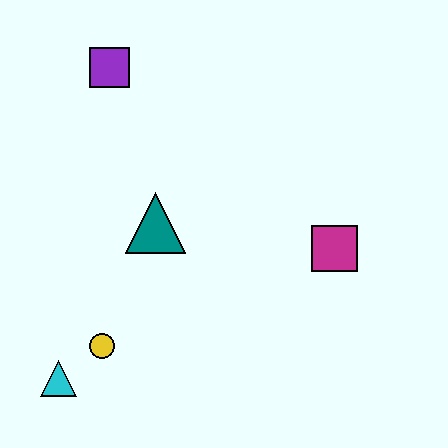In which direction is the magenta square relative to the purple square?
The magenta square is to the right of the purple square.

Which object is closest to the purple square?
The teal triangle is closest to the purple square.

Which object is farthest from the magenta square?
The cyan triangle is farthest from the magenta square.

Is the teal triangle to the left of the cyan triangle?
No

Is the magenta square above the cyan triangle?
Yes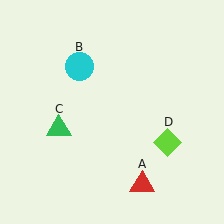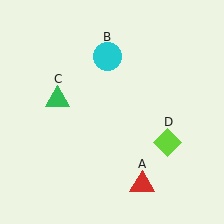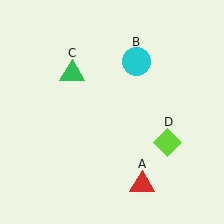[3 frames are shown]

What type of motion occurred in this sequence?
The cyan circle (object B), green triangle (object C) rotated clockwise around the center of the scene.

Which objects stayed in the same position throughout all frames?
Red triangle (object A) and lime diamond (object D) remained stationary.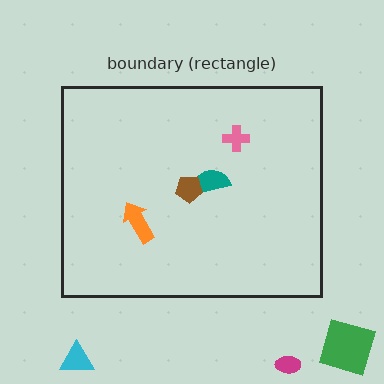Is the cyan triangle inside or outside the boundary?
Outside.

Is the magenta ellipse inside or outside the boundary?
Outside.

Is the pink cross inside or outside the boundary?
Inside.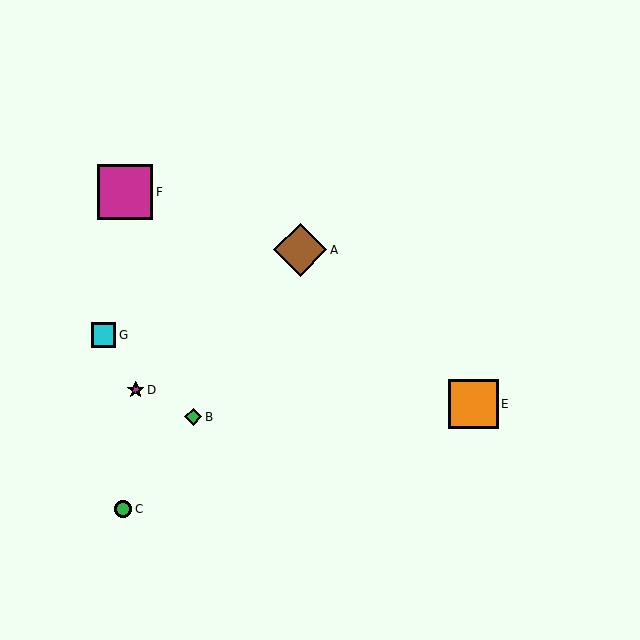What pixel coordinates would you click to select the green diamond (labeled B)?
Click at (193, 417) to select the green diamond B.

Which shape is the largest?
The magenta square (labeled F) is the largest.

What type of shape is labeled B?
Shape B is a green diamond.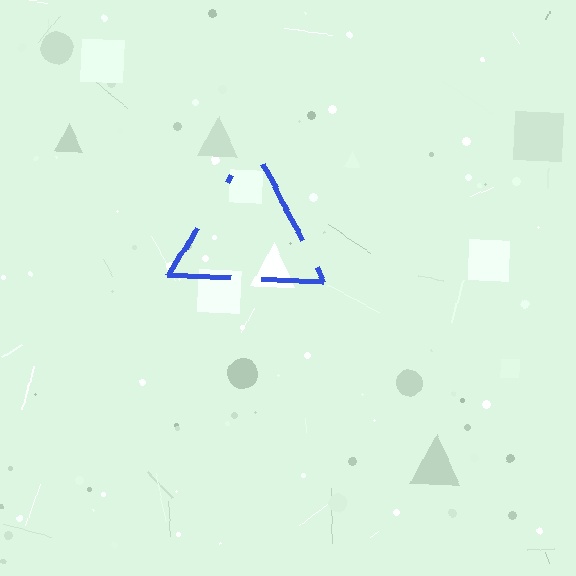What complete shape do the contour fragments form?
The contour fragments form a triangle.